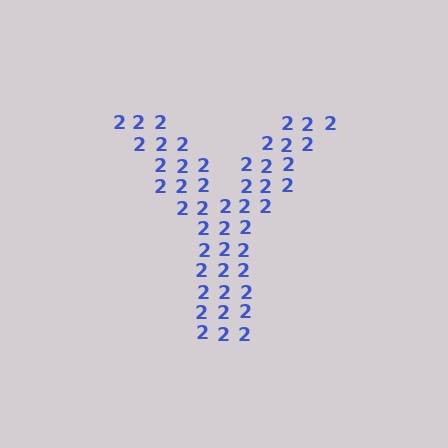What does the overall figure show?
The overall figure shows the letter Y.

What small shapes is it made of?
It is made of small digit 2's.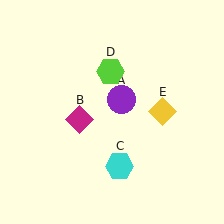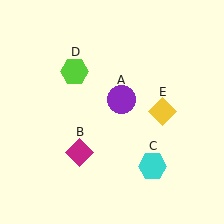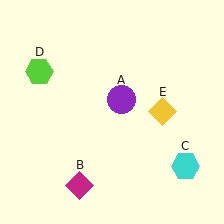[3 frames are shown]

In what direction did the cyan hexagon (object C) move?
The cyan hexagon (object C) moved right.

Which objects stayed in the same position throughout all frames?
Purple circle (object A) and yellow diamond (object E) remained stationary.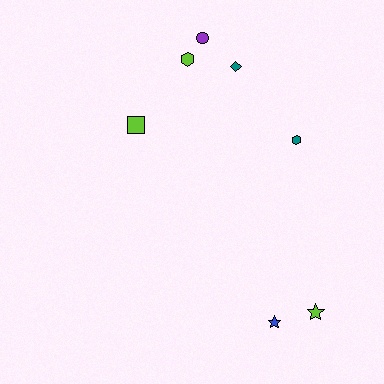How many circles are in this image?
There is 1 circle.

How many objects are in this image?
There are 7 objects.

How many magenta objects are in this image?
There are no magenta objects.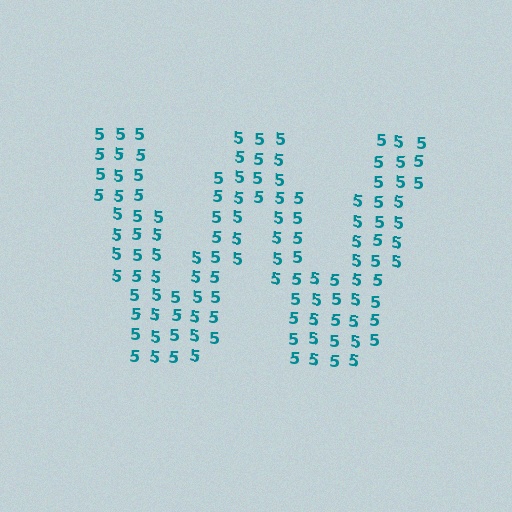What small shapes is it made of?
It is made of small digit 5's.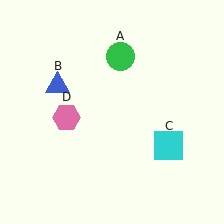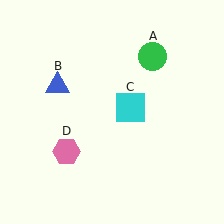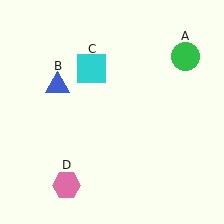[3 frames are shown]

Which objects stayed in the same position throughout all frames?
Blue triangle (object B) remained stationary.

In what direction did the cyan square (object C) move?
The cyan square (object C) moved up and to the left.